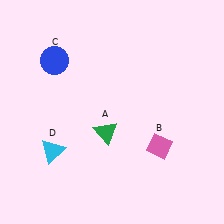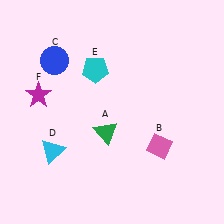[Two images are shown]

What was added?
A cyan pentagon (E), a magenta star (F) were added in Image 2.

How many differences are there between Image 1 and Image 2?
There are 2 differences between the two images.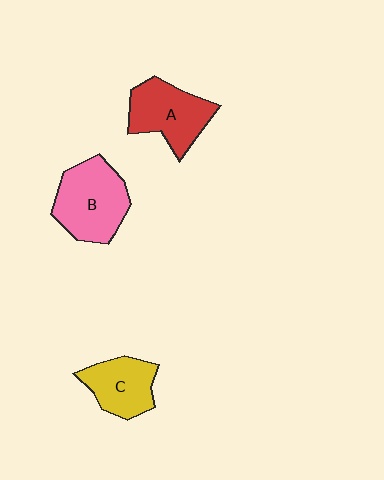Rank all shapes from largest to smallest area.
From largest to smallest: B (pink), A (red), C (yellow).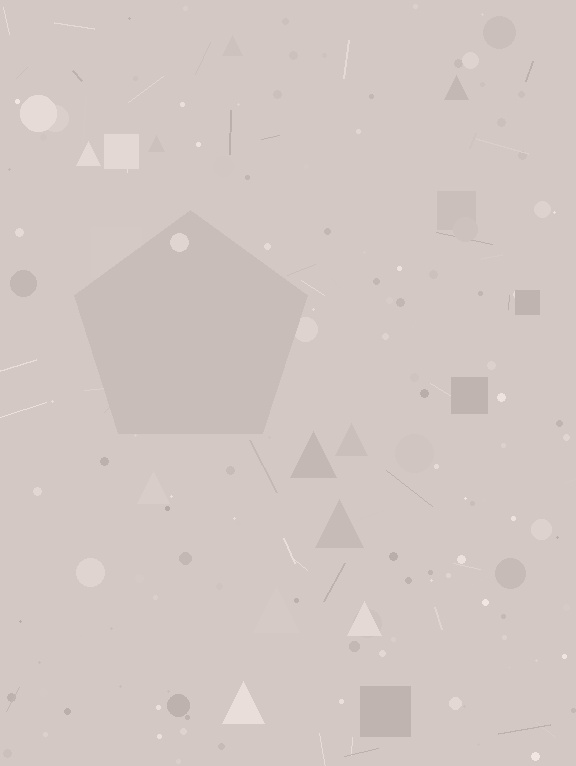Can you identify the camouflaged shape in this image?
The camouflaged shape is a pentagon.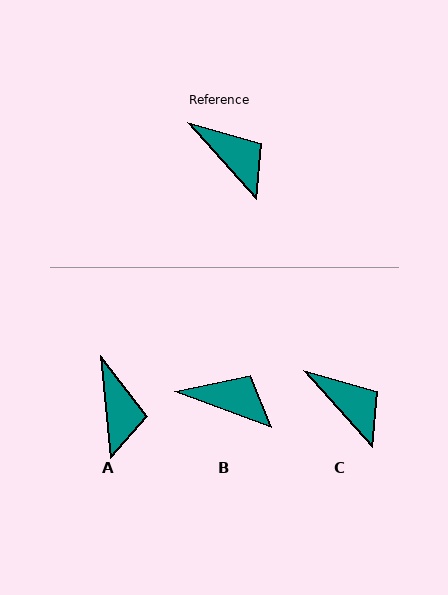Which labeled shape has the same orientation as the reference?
C.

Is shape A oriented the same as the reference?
No, it is off by about 37 degrees.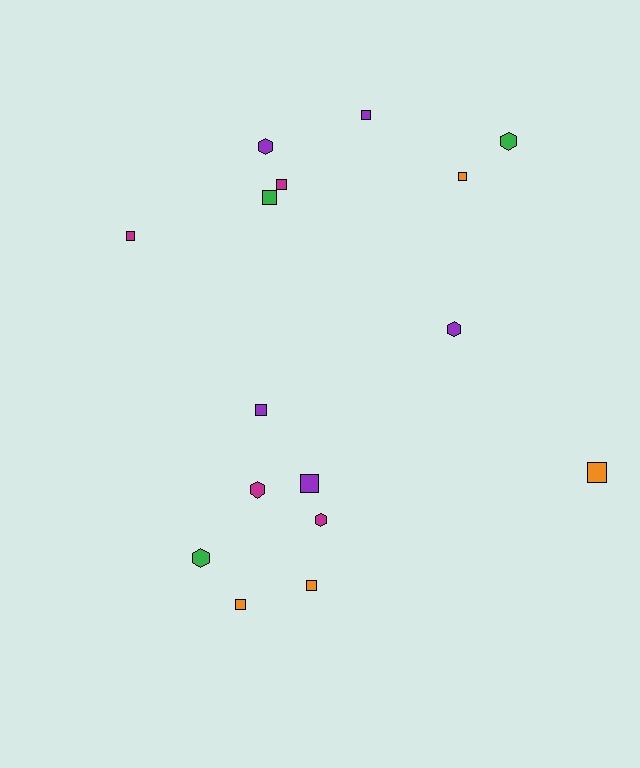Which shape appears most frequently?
Square, with 10 objects.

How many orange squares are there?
There are 4 orange squares.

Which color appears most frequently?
Purple, with 5 objects.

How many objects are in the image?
There are 16 objects.